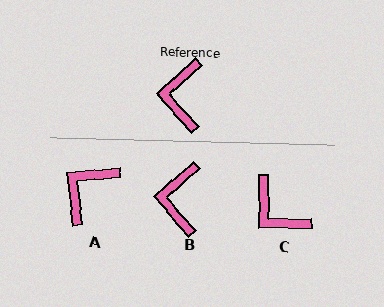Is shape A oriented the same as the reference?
No, it is off by about 36 degrees.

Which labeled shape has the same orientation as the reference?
B.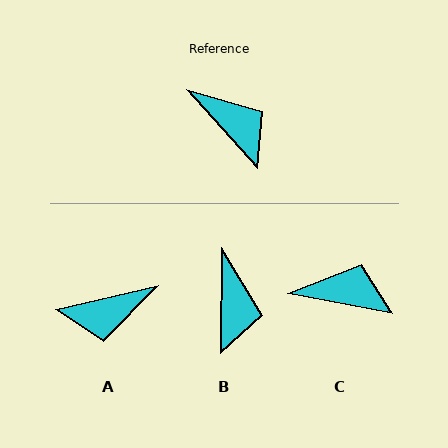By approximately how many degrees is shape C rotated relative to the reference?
Approximately 38 degrees counter-clockwise.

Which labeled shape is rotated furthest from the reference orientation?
A, about 119 degrees away.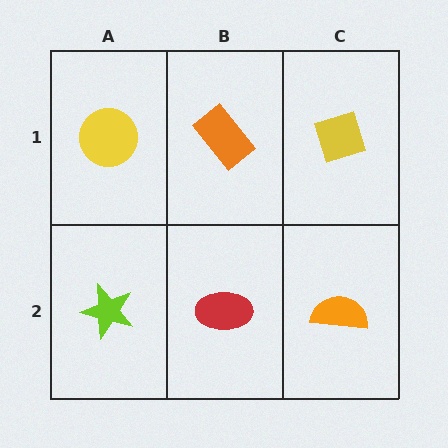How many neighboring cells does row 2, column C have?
2.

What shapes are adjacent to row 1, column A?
A lime star (row 2, column A), an orange rectangle (row 1, column B).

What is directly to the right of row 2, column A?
A red ellipse.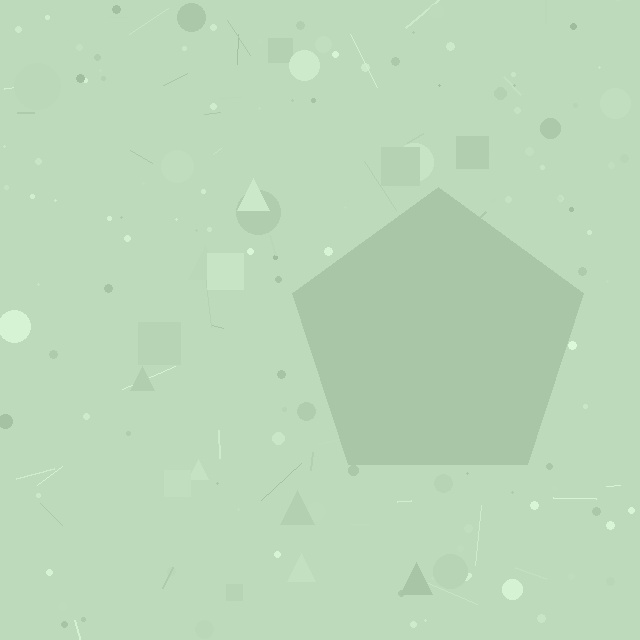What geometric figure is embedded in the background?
A pentagon is embedded in the background.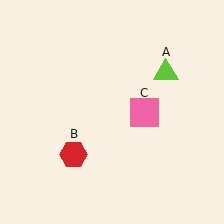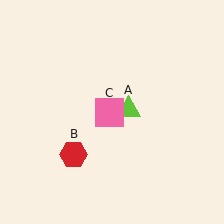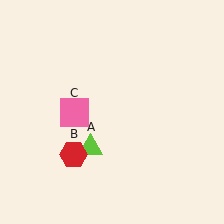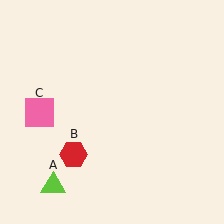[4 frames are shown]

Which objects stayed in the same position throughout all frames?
Red hexagon (object B) remained stationary.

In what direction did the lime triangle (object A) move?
The lime triangle (object A) moved down and to the left.